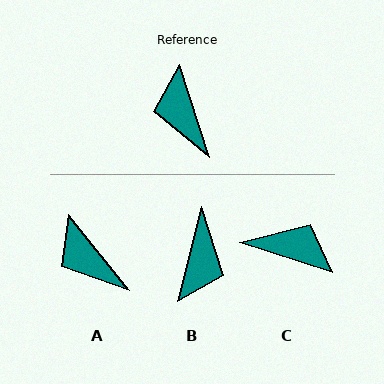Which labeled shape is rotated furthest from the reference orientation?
B, about 148 degrees away.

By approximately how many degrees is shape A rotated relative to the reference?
Approximately 21 degrees counter-clockwise.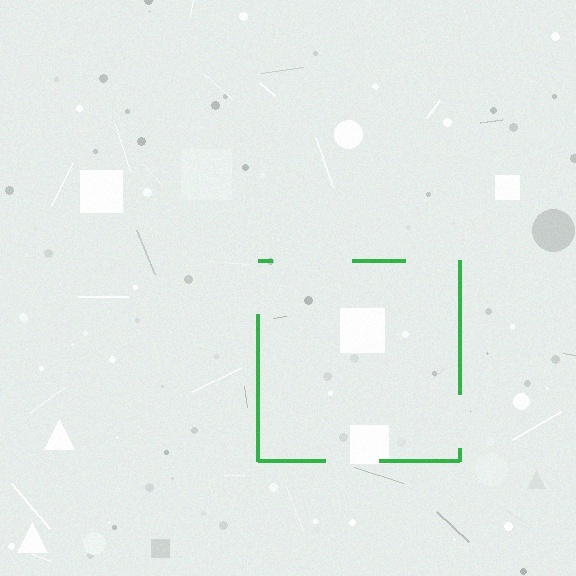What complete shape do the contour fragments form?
The contour fragments form a square.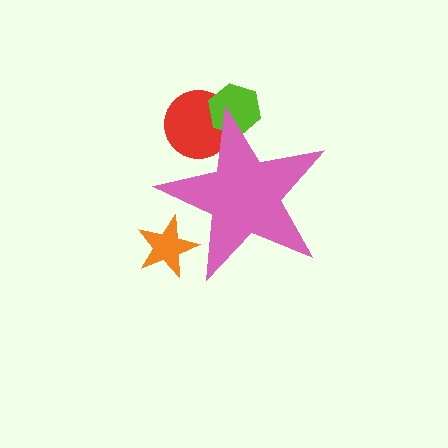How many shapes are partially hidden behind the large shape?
3 shapes are partially hidden.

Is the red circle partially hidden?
Yes, the red circle is partially hidden behind the pink star.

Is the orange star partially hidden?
Yes, the orange star is partially hidden behind the pink star.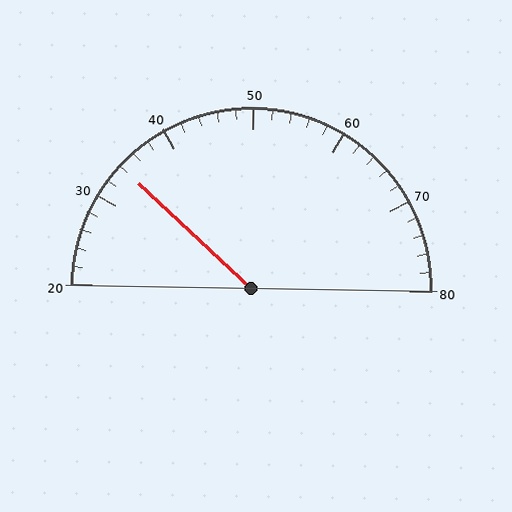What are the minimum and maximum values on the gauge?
The gauge ranges from 20 to 80.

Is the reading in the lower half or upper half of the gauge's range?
The reading is in the lower half of the range (20 to 80).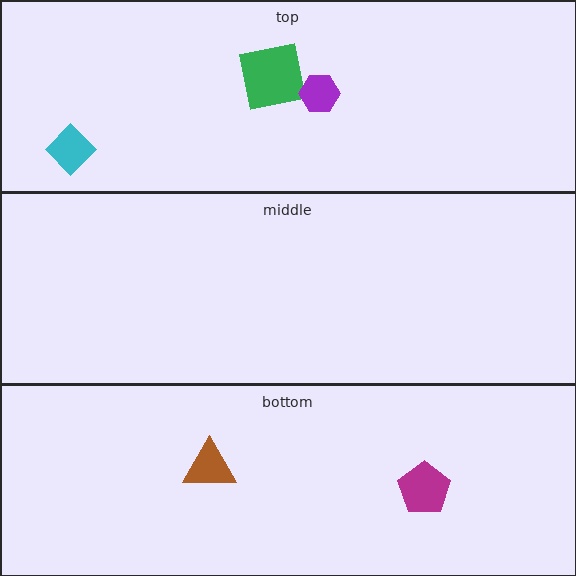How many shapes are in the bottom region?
2.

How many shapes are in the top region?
3.